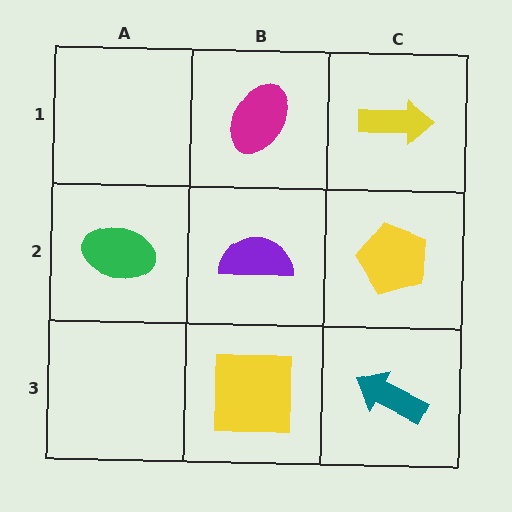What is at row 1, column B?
A magenta ellipse.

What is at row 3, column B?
A yellow square.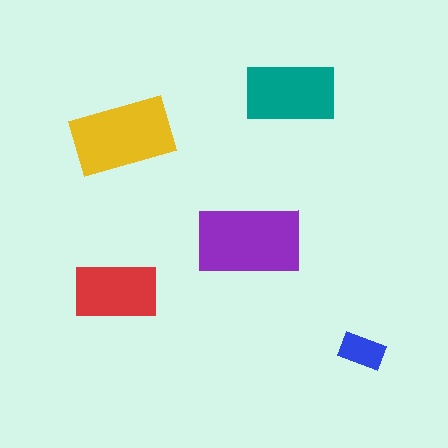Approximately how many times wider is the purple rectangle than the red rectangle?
About 1.5 times wider.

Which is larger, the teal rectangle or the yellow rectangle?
The yellow one.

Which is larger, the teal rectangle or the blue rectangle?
The teal one.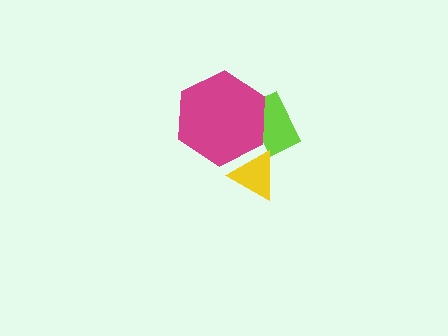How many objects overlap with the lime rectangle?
1 object overlaps with the lime rectangle.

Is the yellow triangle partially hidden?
Yes, it is partially covered by another shape.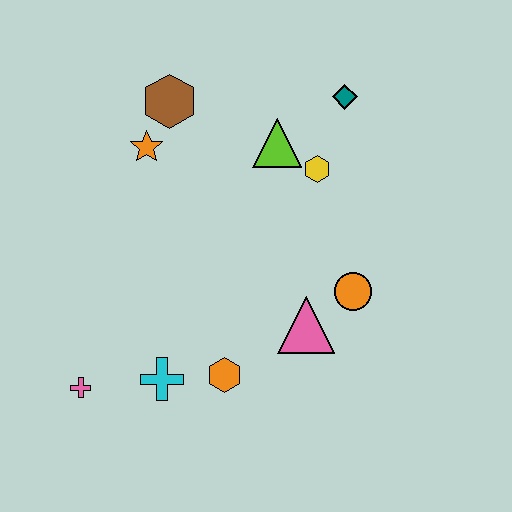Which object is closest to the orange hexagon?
The cyan cross is closest to the orange hexagon.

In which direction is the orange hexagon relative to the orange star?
The orange hexagon is below the orange star.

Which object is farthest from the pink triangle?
The brown hexagon is farthest from the pink triangle.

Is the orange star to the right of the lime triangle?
No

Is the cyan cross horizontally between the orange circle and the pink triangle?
No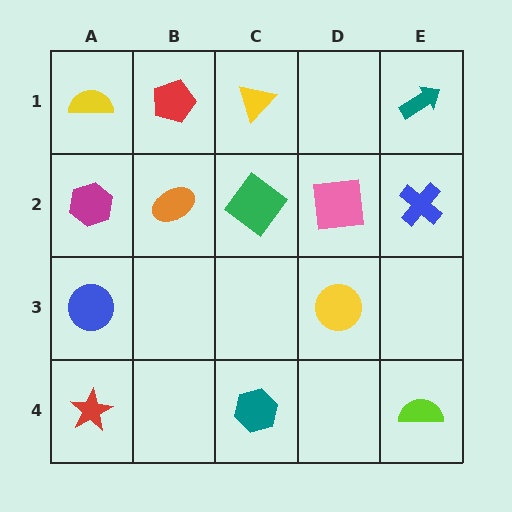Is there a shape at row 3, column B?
No, that cell is empty.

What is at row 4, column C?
A teal hexagon.